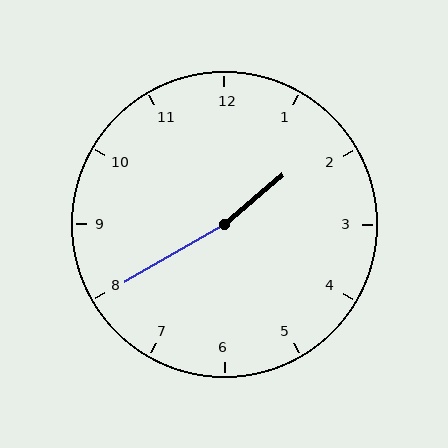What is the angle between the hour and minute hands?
Approximately 170 degrees.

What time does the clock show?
1:40.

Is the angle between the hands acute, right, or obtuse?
It is obtuse.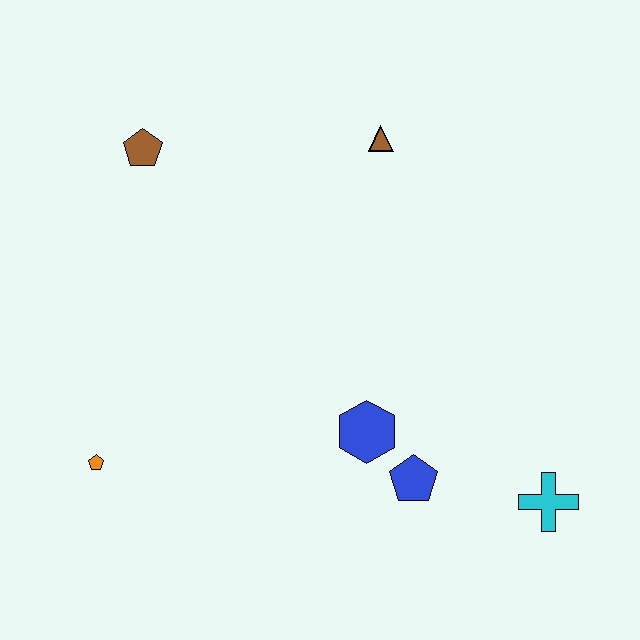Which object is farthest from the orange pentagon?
The cyan cross is farthest from the orange pentagon.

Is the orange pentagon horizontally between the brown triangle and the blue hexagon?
No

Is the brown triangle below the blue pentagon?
No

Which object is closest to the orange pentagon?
The blue hexagon is closest to the orange pentagon.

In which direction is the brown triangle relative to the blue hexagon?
The brown triangle is above the blue hexagon.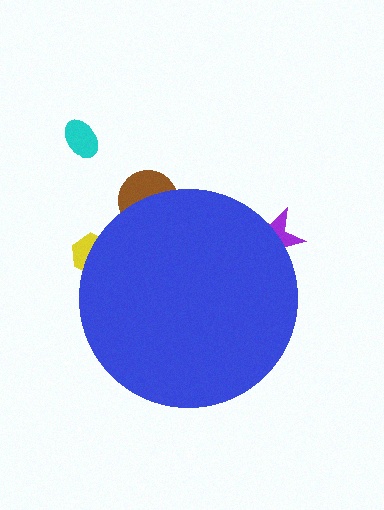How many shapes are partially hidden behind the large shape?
3 shapes are partially hidden.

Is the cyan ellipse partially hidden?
No, the cyan ellipse is fully visible.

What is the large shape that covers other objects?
A blue circle.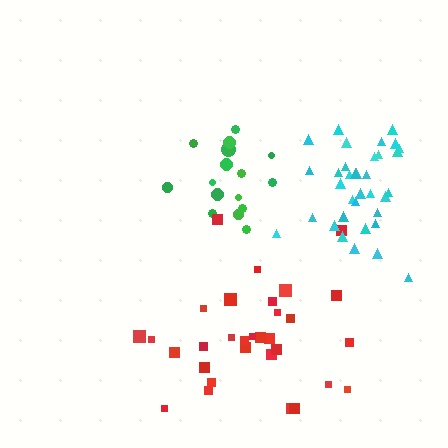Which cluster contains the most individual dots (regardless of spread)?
Cyan (35).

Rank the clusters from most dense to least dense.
cyan, green, red.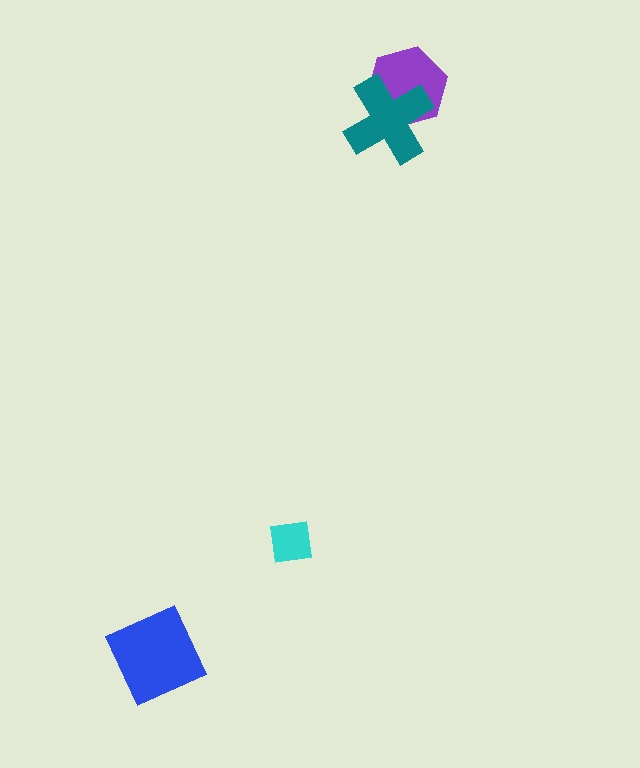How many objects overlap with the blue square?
0 objects overlap with the blue square.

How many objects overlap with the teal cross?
1 object overlaps with the teal cross.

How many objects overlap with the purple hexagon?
1 object overlaps with the purple hexagon.